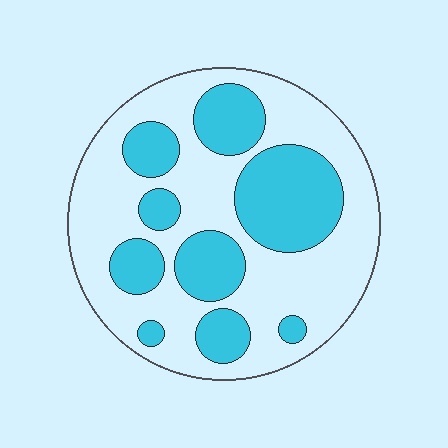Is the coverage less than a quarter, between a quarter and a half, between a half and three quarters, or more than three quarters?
Between a quarter and a half.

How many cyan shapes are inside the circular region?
9.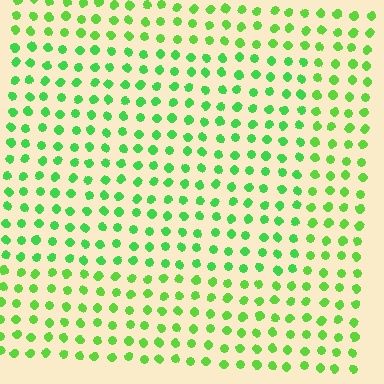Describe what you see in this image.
The image is filled with small lime elements in a uniform arrangement. A rectangle-shaped region is visible where the elements are tinted to a slightly different hue, forming a subtle color boundary.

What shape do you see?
I see a rectangle.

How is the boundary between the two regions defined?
The boundary is defined purely by a slight shift in hue (about 18 degrees). Spacing, size, and orientation are identical on both sides.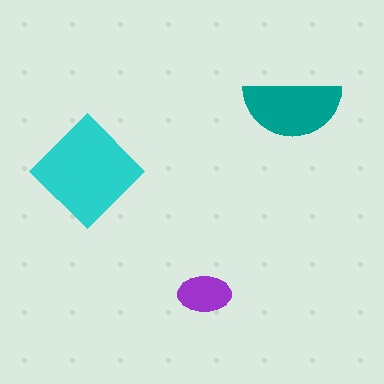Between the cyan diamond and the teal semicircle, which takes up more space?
The cyan diamond.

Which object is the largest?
The cyan diamond.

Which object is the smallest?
The purple ellipse.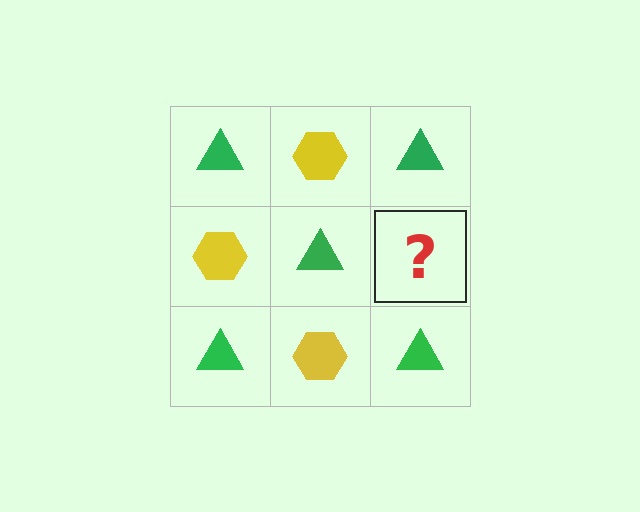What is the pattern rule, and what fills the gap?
The rule is that it alternates green triangle and yellow hexagon in a checkerboard pattern. The gap should be filled with a yellow hexagon.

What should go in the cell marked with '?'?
The missing cell should contain a yellow hexagon.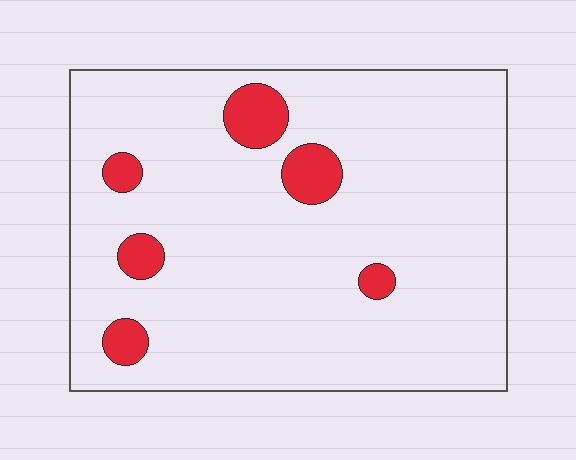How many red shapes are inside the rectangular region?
6.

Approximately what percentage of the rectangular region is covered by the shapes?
Approximately 10%.